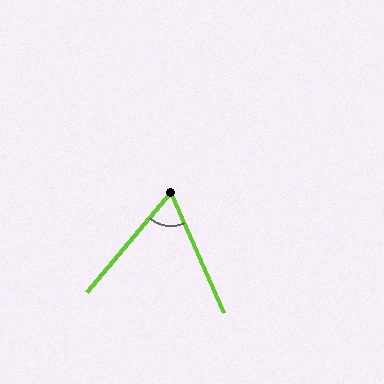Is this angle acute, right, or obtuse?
It is acute.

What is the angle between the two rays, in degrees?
Approximately 64 degrees.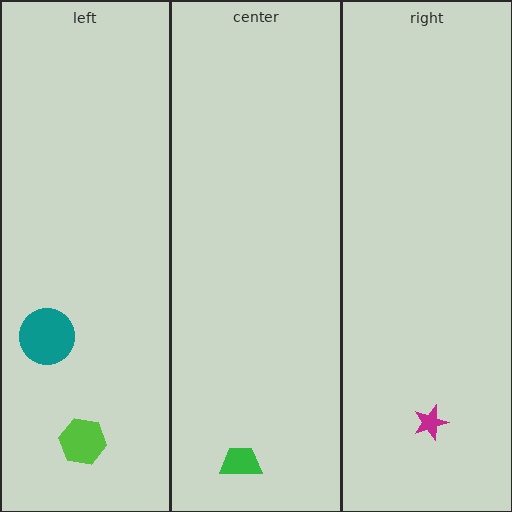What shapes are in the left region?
The lime hexagon, the teal circle.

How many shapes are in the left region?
2.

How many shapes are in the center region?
1.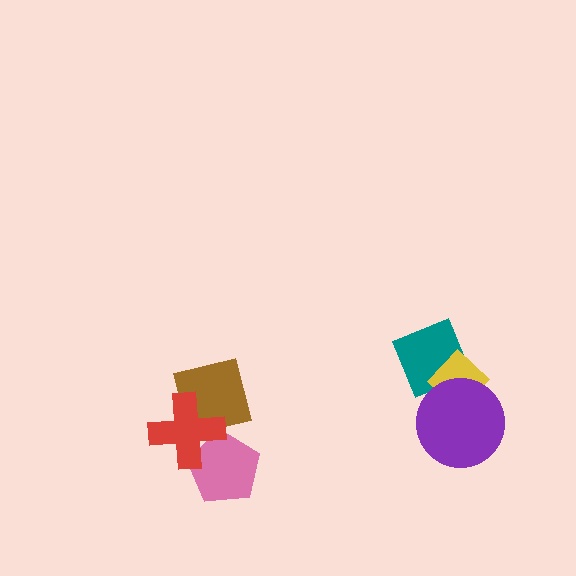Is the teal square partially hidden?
Yes, it is partially covered by another shape.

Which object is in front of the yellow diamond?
The purple circle is in front of the yellow diamond.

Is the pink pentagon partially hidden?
Yes, it is partially covered by another shape.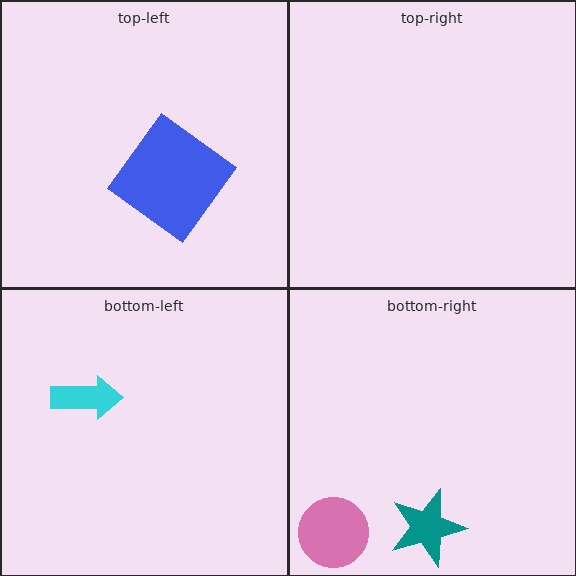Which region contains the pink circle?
The bottom-right region.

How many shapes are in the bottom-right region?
2.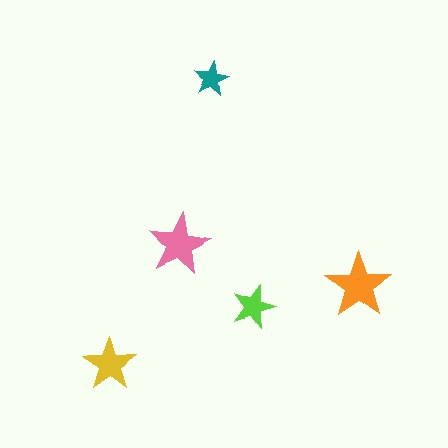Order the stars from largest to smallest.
the orange one, the pink one, the yellow one, the lime one, the teal one.